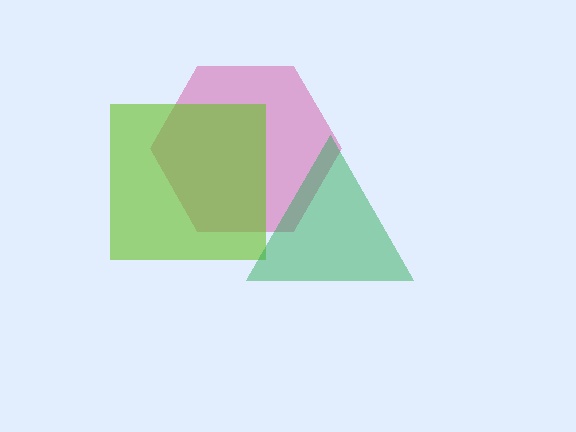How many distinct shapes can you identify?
There are 3 distinct shapes: a magenta hexagon, a lime square, a green triangle.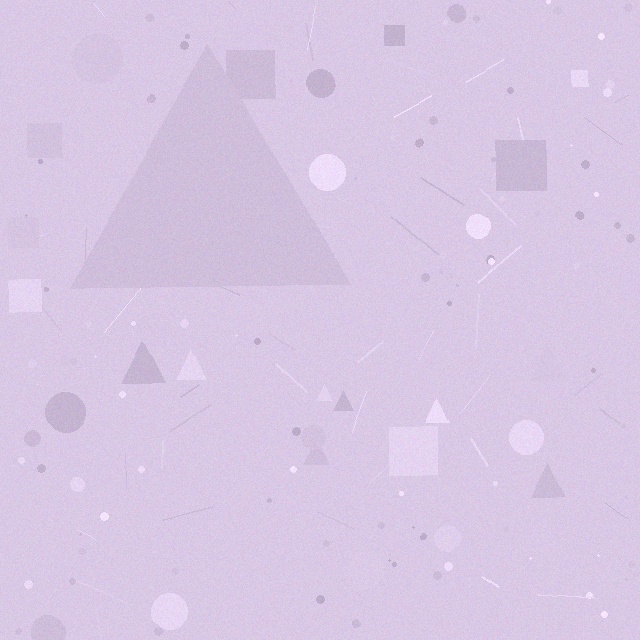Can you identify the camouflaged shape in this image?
The camouflaged shape is a triangle.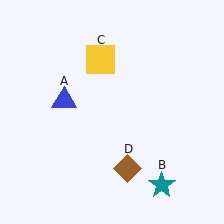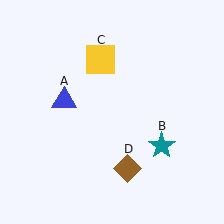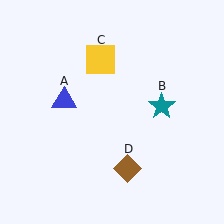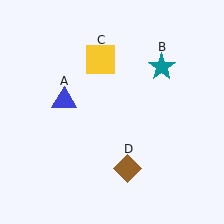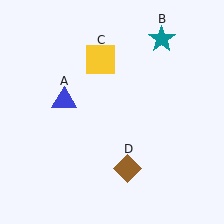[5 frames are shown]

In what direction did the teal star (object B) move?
The teal star (object B) moved up.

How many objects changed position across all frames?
1 object changed position: teal star (object B).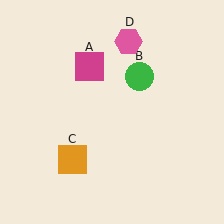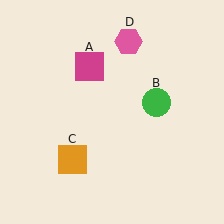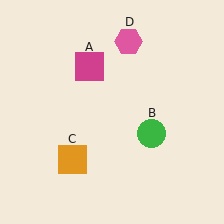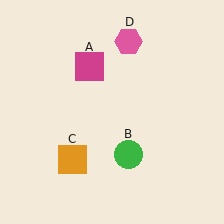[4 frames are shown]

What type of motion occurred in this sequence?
The green circle (object B) rotated clockwise around the center of the scene.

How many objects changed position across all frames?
1 object changed position: green circle (object B).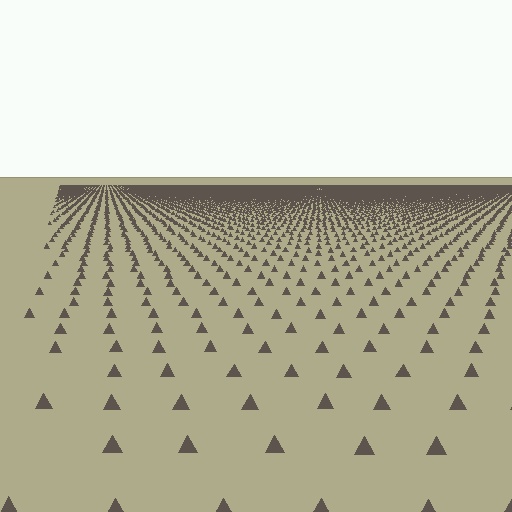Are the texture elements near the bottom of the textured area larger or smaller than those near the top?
Larger. Near the bottom, elements are closer to the viewer and appear at a bigger on-screen size.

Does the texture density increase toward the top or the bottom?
Density increases toward the top.